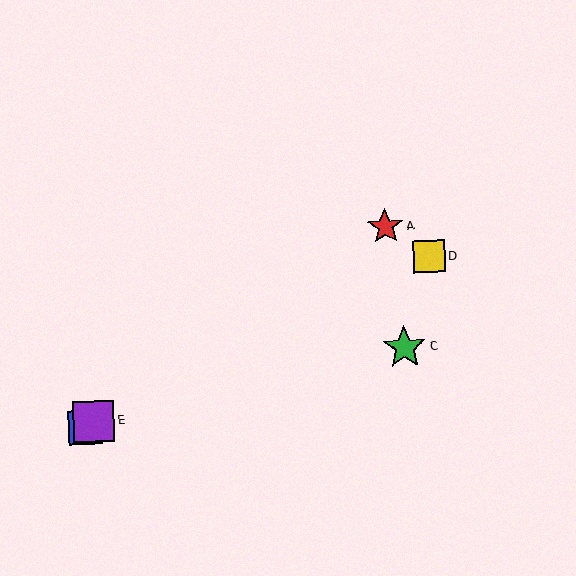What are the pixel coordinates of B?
Object B is at (85, 428).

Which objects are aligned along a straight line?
Objects A, B, E are aligned along a straight line.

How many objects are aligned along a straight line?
3 objects (A, B, E) are aligned along a straight line.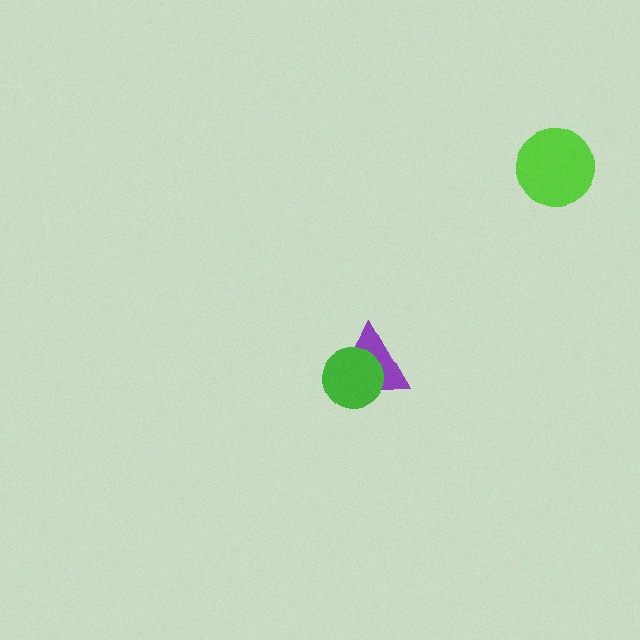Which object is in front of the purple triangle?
The green circle is in front of the purple triangle.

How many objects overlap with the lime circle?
0 objects overlap with the lime circle.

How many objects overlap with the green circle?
1 object overlaps with the green circle.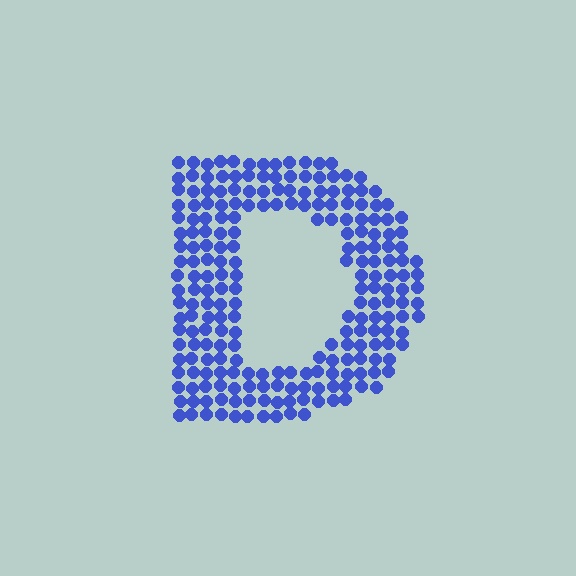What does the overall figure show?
The overall figure shows the letter D.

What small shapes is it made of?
It is made of small circles.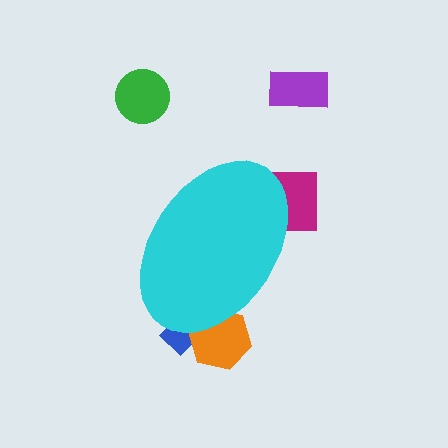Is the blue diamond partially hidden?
Yes, the blue diamond is partially hidden behind the cyan ellipse.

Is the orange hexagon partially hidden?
Yes, the orange hexagon is partially hidden behind the cyan ellipse.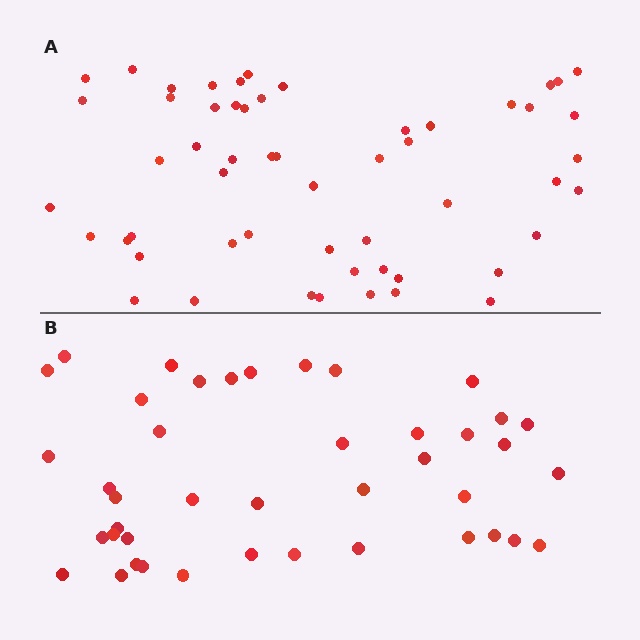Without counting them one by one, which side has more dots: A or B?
Region A (the top region) has more dots.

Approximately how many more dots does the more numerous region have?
Region A has approximately 15 more dots than region B.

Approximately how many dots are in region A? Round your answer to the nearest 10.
About 60 dots. (The exact count is 55, which rounds to 60.)